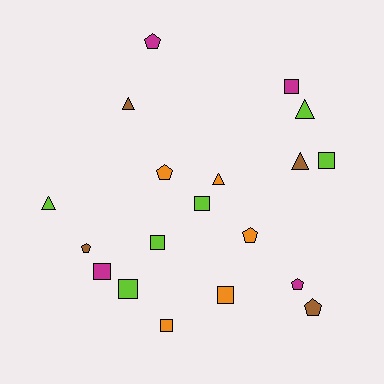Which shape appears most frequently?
Square, with 8 objects.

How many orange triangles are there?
There is 1 orange triangle.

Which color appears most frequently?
Lime, with 6 objects.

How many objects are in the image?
There are 19 objects.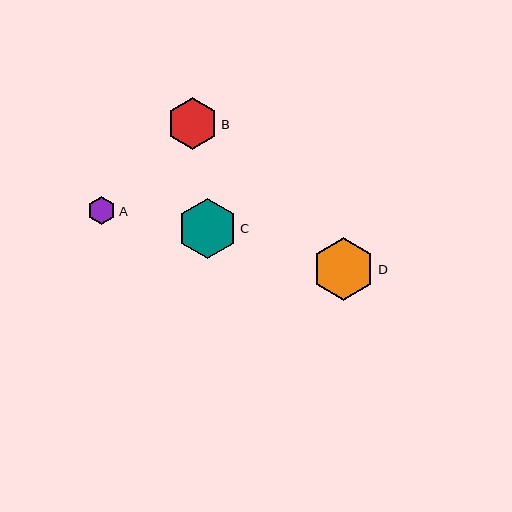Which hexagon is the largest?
Hexagon D is the largest with a size of approximately 63 pixels.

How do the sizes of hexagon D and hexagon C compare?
Hexagon D and hexagon C are approximately the same size.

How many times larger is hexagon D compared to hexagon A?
Hexagon D is approximately 2.2 times the size of hexagon A.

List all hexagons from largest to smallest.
From largest to smallest: D, C, B, A.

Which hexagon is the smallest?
Hexagon A is the smallest with a size of approximately 28 pixels.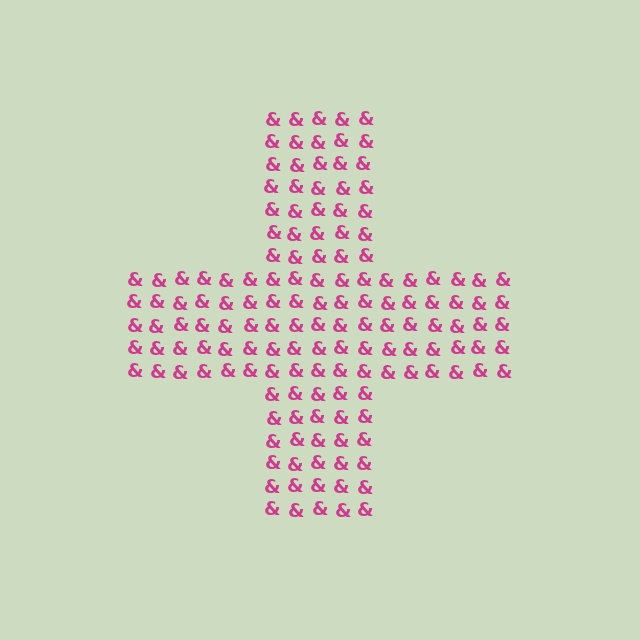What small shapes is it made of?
It is made of small ampersands.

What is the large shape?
The large shape is a cross.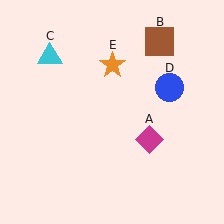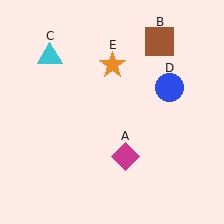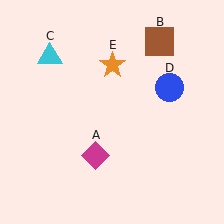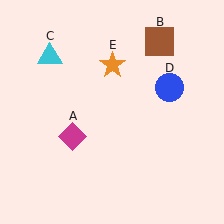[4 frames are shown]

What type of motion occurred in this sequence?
The magenta diamond (object A) rotated clockwise around the center of the scene.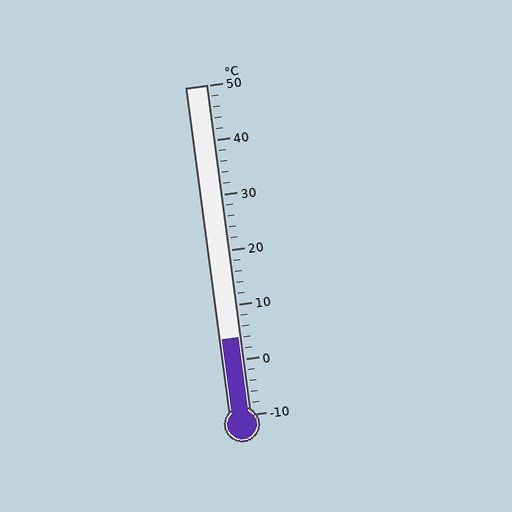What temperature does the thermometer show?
The thermometer shows approximately 4°C.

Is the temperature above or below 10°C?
The temperature is below 10°C.